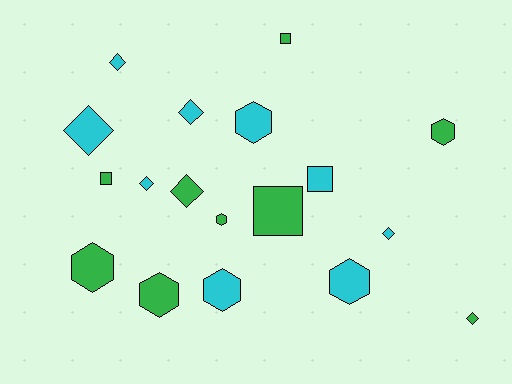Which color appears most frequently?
Cyan, with 9 objects.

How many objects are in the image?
There are 18 objects.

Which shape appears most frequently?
Diamond, with 7 objects.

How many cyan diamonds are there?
There are 5 cyan diamonds.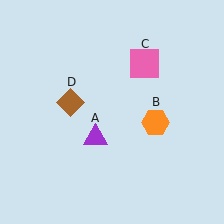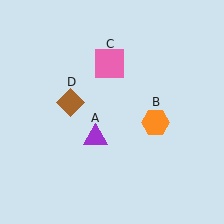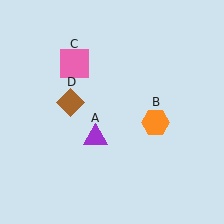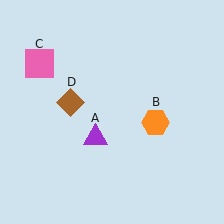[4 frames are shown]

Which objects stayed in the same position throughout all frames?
Purple triangle (object A) and orange hexagon (object B) and brown diamond (object D) remained stationary.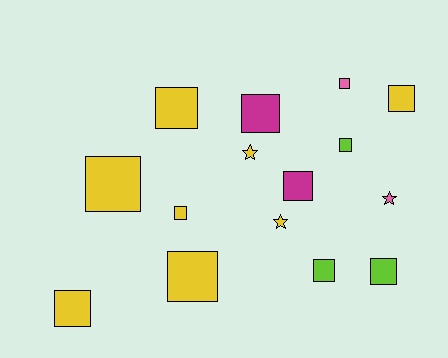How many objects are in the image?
There are 15 objects.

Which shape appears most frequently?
Square, with 12 objects.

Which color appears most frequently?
Yellow, with 8 objects.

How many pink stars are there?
There is 1 pink star.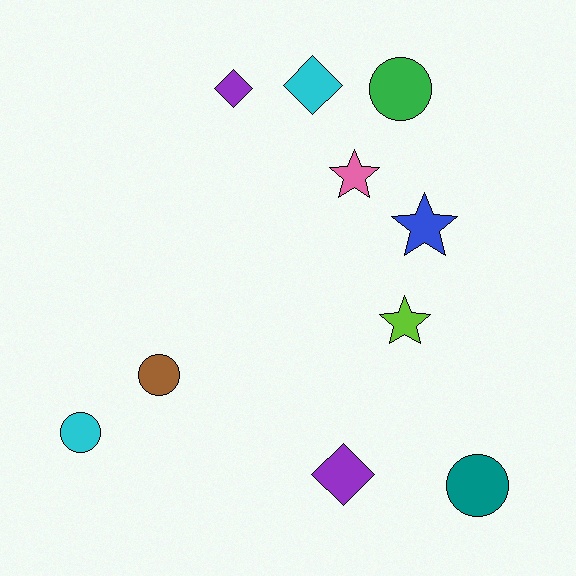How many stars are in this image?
There are 3 stars.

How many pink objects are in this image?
There is 1 pink object.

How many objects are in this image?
There are 10 objects.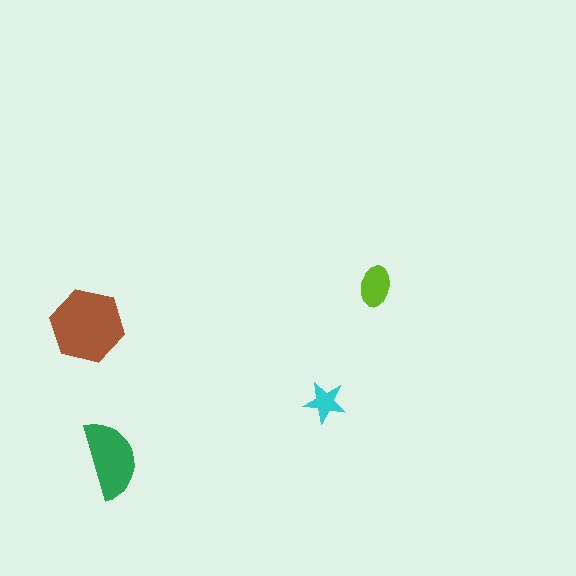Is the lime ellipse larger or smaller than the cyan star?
Larger.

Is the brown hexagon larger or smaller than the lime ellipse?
Larger.